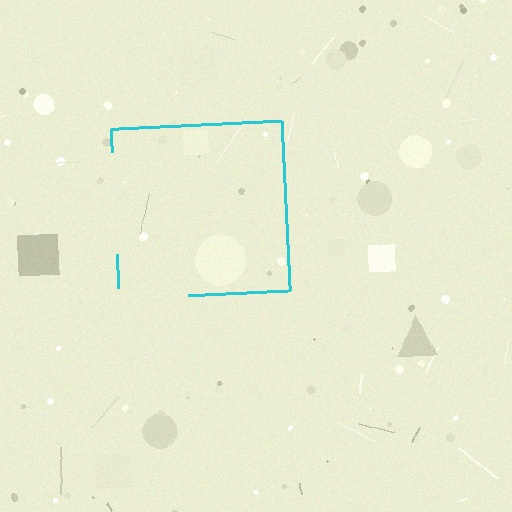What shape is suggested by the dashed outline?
The dashed outline suggests a square.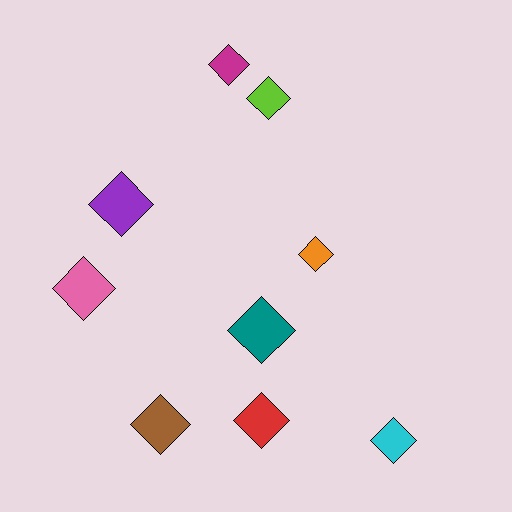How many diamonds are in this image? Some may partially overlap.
There are 9 diamonds.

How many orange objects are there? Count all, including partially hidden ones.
There is 1 orange object.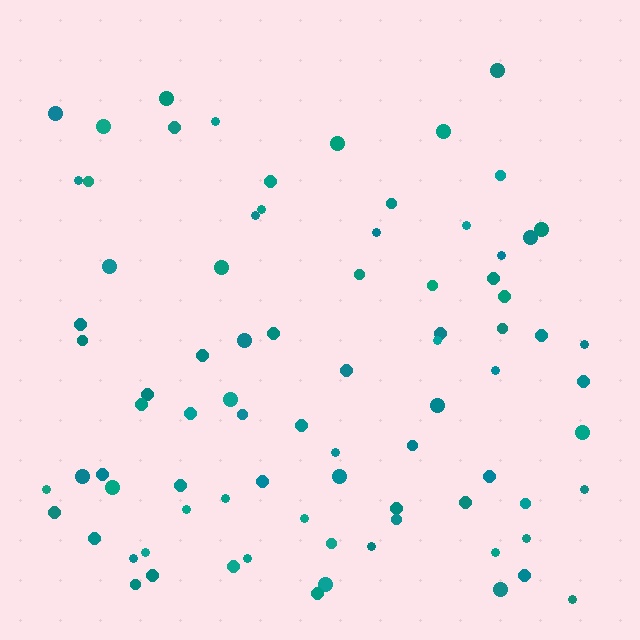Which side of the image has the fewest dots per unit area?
The top.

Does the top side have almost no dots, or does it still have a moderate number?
Still a moderate number, just noticeably fewer than the bottom.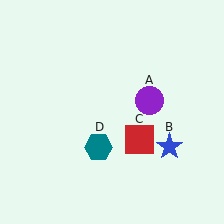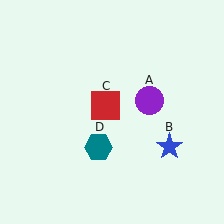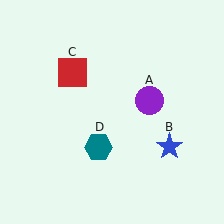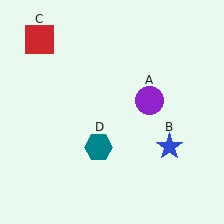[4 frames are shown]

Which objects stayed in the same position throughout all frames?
Purple circle (object A) and blue star (object B) and teal hexagon (object D) remained stationary.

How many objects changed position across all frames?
1 object changed position: red square (object C).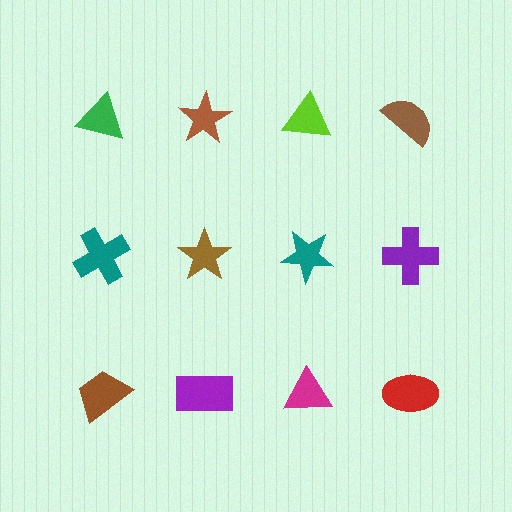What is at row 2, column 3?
A teal star.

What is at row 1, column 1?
A green triangle.